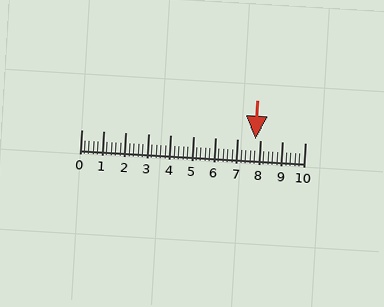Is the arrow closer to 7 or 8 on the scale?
The arrow is closer to 8.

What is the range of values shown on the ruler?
The ruler shows values from 0 to 10.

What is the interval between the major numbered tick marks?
The major tick marks are spaced 1 units apart.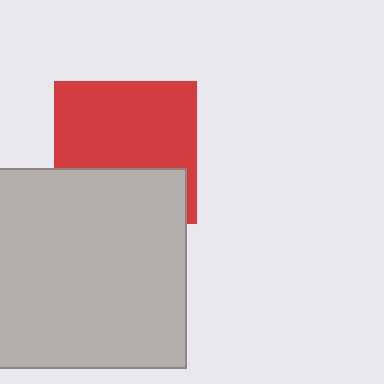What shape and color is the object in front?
The object in front is a light gray rectangle.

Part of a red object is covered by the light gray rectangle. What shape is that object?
It is a square.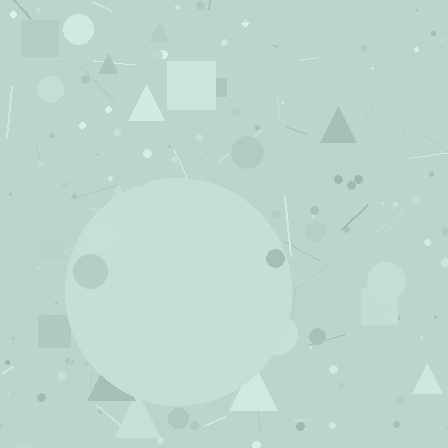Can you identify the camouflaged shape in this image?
The camouflaged shape is a circle.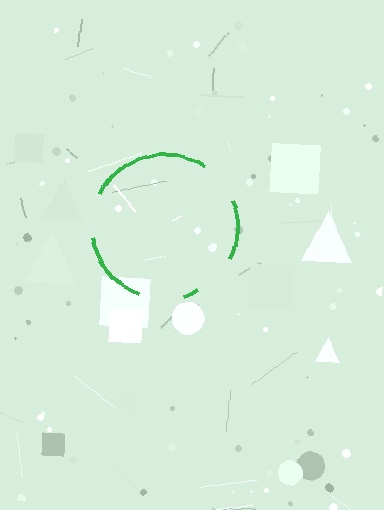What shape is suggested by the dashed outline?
The dashed outline suggests a circle.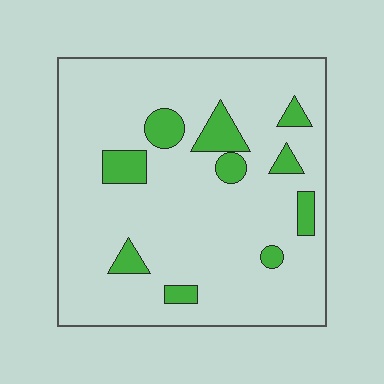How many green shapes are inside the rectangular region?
10.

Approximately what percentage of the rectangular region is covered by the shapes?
Approximately 15%.